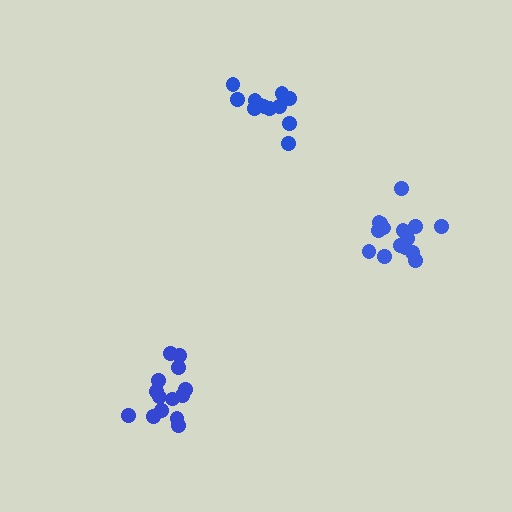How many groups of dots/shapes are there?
There are 3 groups.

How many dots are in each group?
Group 1: 15 dots, Group 2: 12 dots, Group 3: 14 dots (41 total).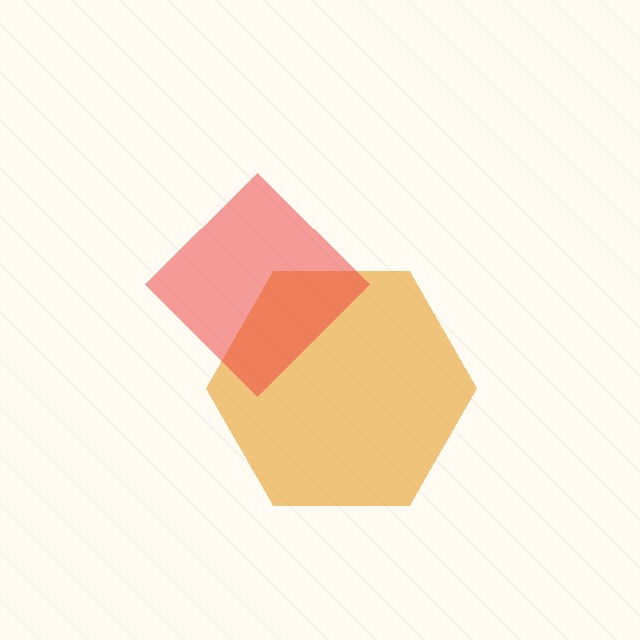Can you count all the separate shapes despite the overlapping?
Yes, there are 2 separate shapes.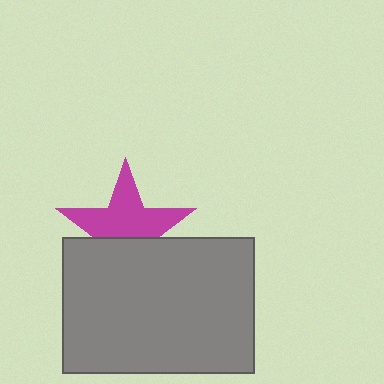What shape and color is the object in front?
The object in front is a gray rectangle.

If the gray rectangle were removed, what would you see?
You would see the complete magenta star.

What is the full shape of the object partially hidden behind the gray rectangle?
The partially hidden object is a magenta star.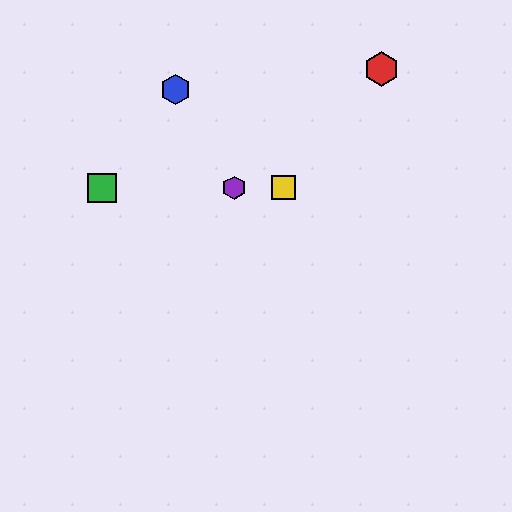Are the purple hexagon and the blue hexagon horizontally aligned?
No, the purple hexagon is at y≈188 and the blue hexagon is at y≈90.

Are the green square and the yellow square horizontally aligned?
Yes, both are at y≈188.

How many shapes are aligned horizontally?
3 shapes (the green square, the yellow square, the purple hexagon) are aligned horizontally.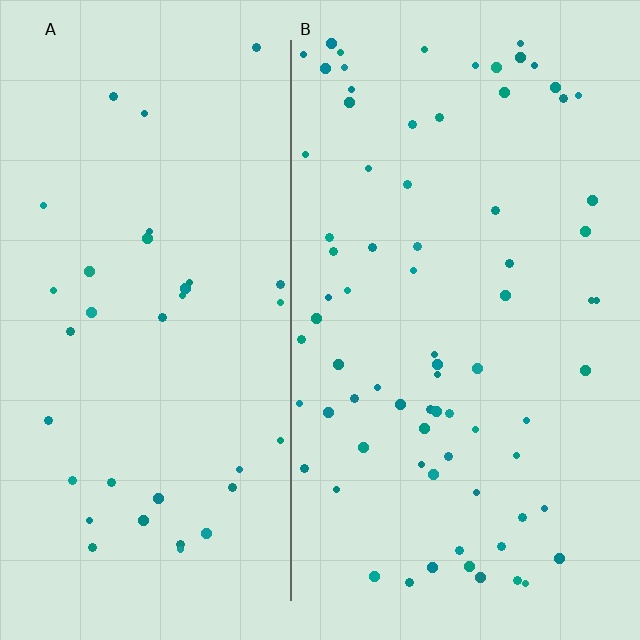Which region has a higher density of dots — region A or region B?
B (the right).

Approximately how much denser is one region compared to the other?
Approximately 2.1× — region B over region A.